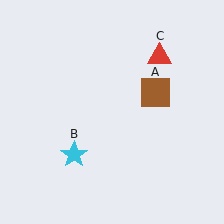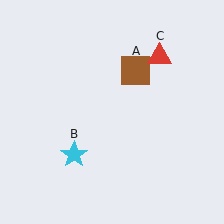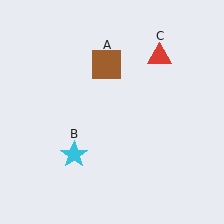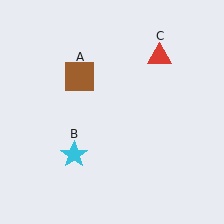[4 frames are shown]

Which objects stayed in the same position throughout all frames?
Cyan star (object B) and red triangle (object C) remained stationary.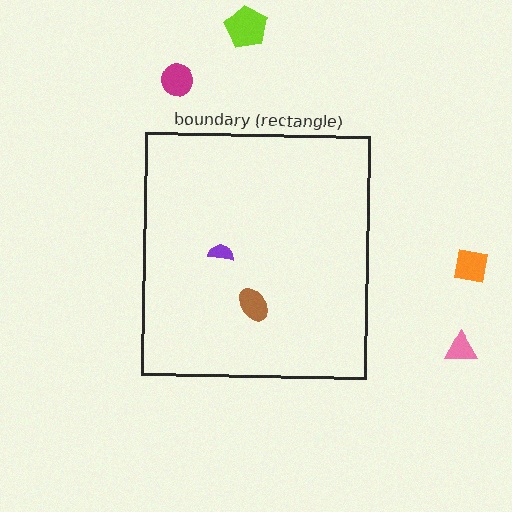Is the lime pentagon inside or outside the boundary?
Outside.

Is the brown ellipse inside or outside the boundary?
Inside.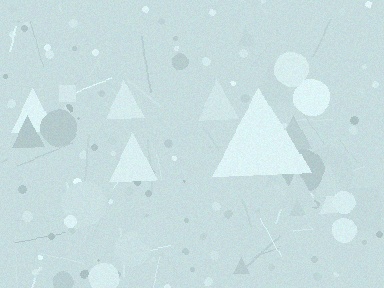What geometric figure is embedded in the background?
A triangle is embedded in the background.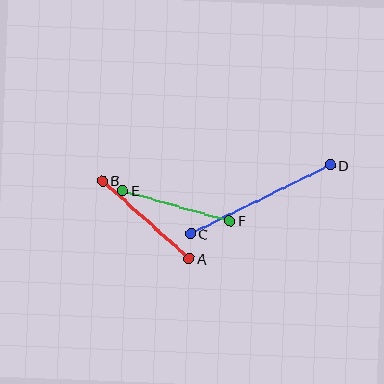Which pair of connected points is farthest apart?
Points C and D are farthest apart.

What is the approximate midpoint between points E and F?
The midpoint is at approximately (176, 206) pixels.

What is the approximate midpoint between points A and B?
The midpoint is at approximately (146, 220) pixels.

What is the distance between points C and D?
The distance is approximately 155 pixels.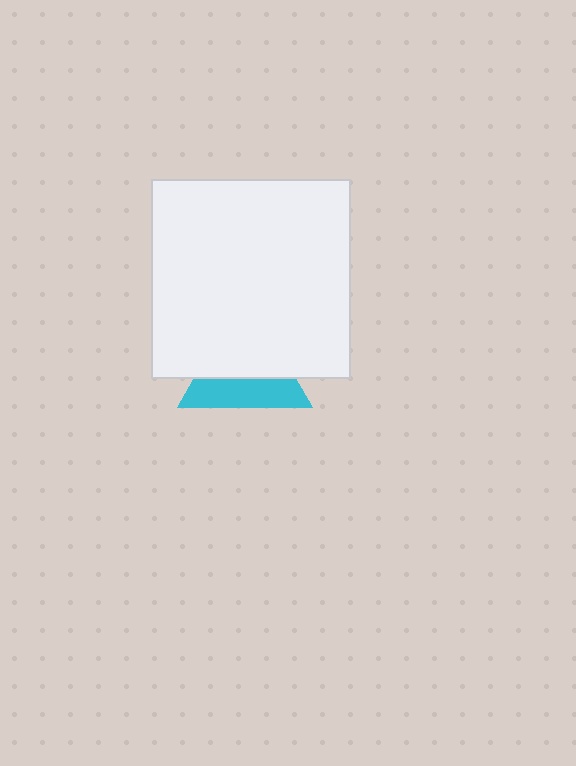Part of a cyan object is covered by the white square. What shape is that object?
It is a triangle.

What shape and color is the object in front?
The object in front is a white square.